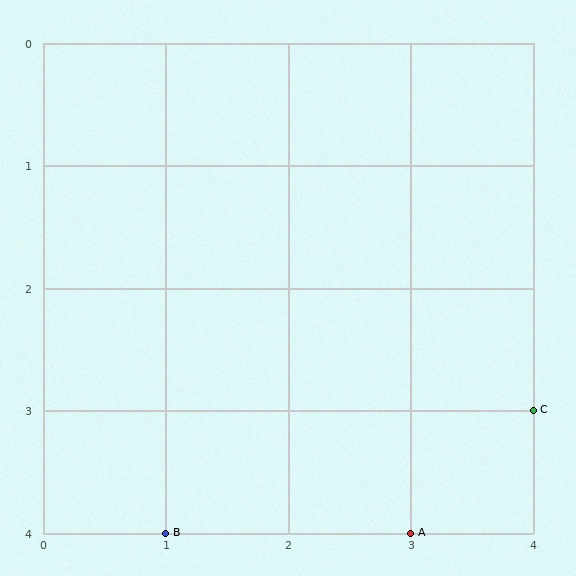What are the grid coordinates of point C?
Point C is at grid coordinates (4, 3).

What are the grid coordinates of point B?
Point B is at grid coordinates (1, 4).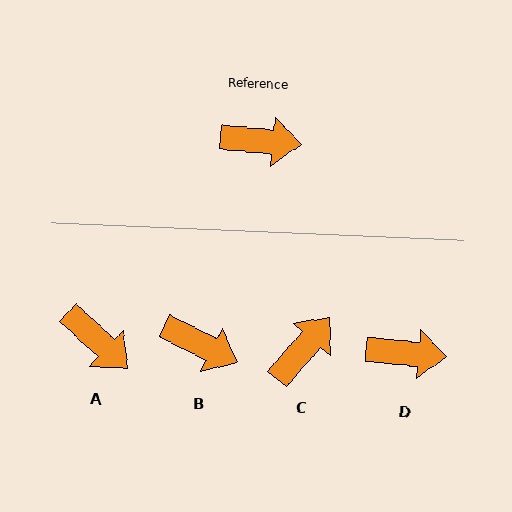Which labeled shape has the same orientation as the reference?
D.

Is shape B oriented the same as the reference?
No, it is off by about 22 degrees.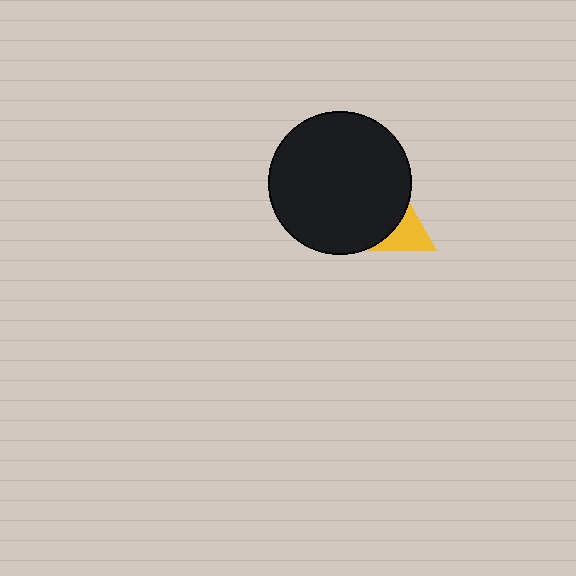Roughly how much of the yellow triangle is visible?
A small part of it is visible (roughly 41%).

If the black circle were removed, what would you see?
You would see the complete yellow triangle.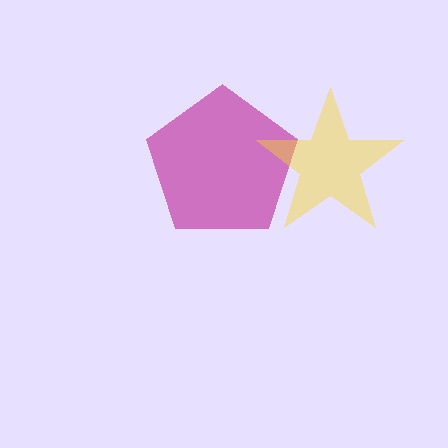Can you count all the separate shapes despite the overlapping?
Yes, there are 2 separate shapes.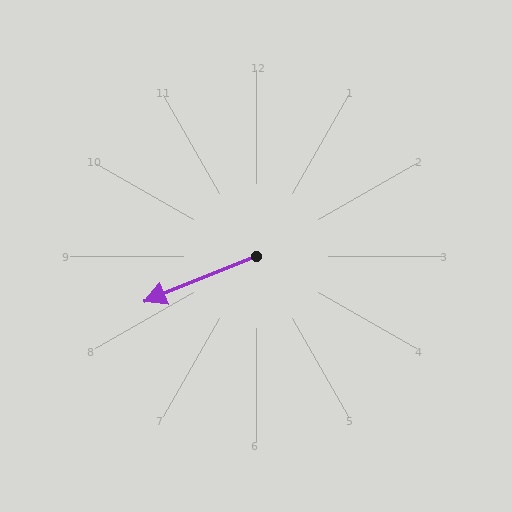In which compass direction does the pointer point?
West.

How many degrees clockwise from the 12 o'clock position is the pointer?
Approximately 248 degrees.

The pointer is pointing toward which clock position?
Roughly 8 o'clock.